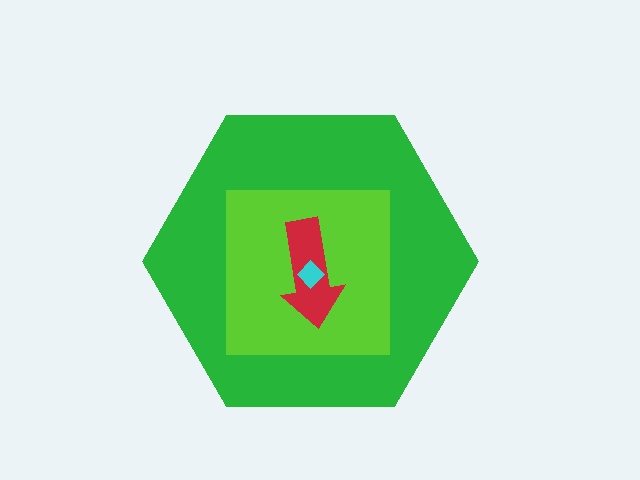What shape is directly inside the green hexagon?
The lime square.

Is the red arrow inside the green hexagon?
Yes.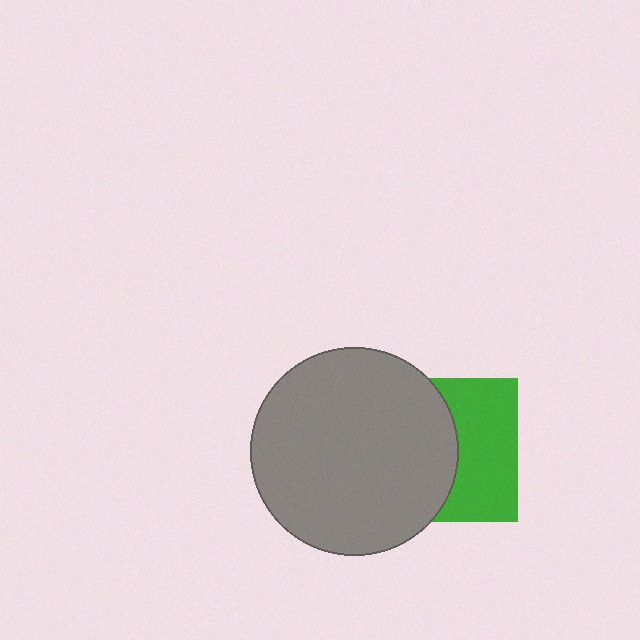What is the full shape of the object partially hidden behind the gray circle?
The partially hidden object is a green square.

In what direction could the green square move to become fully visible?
The green square could move right. That would shift it out from behind the gray circle entirely.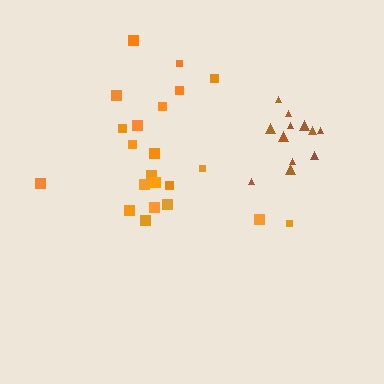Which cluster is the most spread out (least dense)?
Orange.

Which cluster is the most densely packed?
Brown.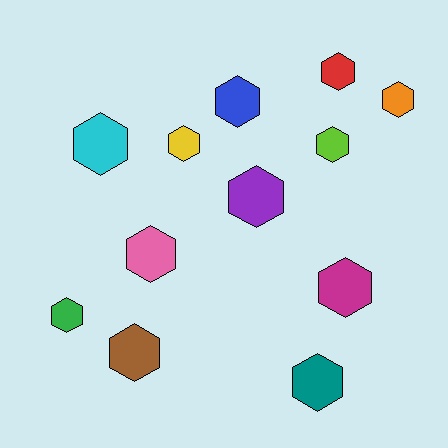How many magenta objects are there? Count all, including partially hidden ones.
There is 1 magenta object.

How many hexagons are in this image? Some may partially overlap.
There are 12 hexagons.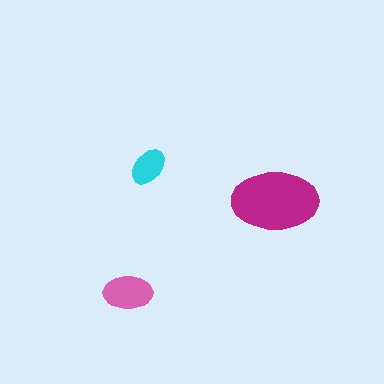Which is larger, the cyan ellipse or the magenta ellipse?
The magenta one.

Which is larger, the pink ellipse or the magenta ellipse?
The magenta one.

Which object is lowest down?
The pink ellipse is bottommost.